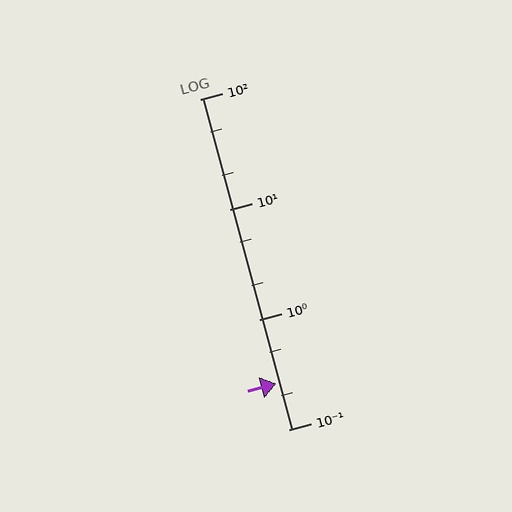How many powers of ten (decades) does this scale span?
The scale spans 3 decades, from 0.1 to 100.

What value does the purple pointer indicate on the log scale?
The pointer indicates approximately 0.26.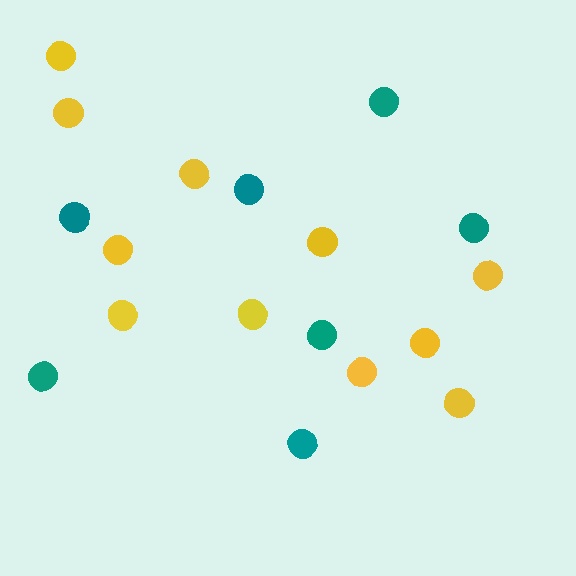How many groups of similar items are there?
There are 2 groups: one group of yellow circles (11) and one group of teal circles (7).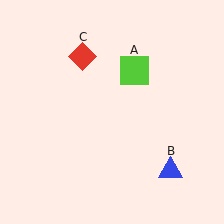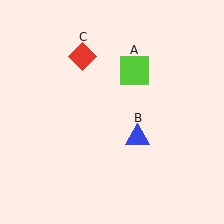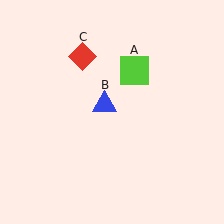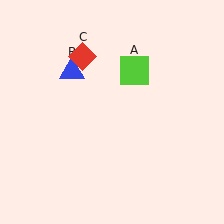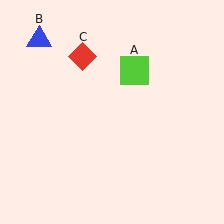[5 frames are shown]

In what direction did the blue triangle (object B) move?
The blue triangle (object B) moved up and to the left.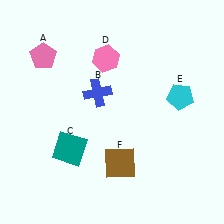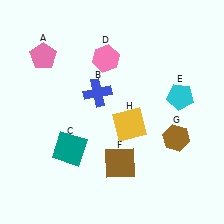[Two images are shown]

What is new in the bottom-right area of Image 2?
A yellow square (H) was added in the bottom-right area of Image 2.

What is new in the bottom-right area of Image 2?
A brown hexagon (G) was added in the bottom-right area of Image 2.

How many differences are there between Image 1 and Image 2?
There are 2 differences between the two images.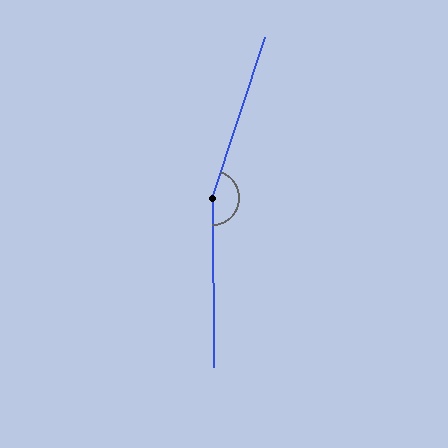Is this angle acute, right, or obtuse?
It is obtuse.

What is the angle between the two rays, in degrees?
Approximately 161 degrees.